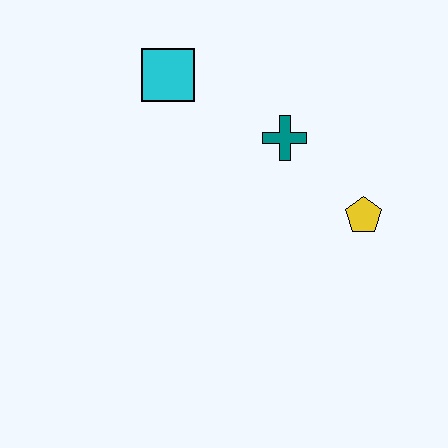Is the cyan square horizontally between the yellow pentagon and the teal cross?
No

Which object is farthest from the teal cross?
The cyan square is farthest from the teal cross.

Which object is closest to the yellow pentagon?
The teal cross is closest to the yellow pentagon.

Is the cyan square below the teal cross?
No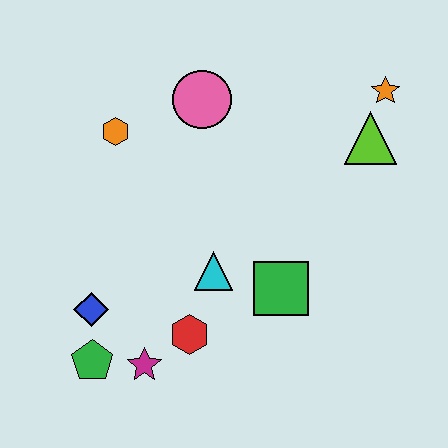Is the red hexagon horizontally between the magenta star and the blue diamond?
No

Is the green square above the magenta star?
Yes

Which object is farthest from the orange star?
The green pentagon is farthest from the orange star.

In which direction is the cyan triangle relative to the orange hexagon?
The cyan triangle is below the orange hexagon.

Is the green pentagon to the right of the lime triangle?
No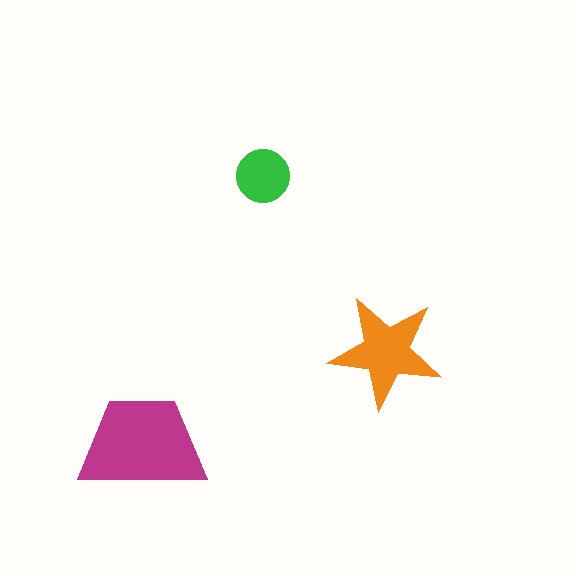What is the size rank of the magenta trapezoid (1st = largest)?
1st.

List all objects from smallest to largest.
The green circle, the orange star, the magenta trapezoid.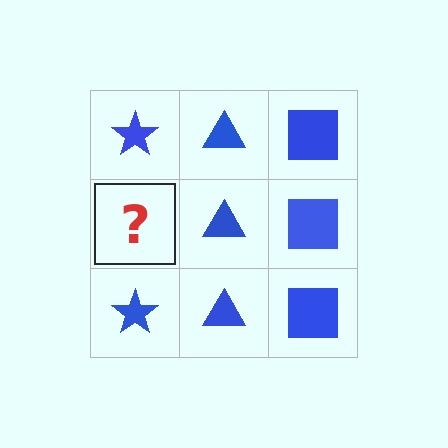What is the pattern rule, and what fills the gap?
The rule is that each column has a consistent shape. The gap should be filled with a blue star.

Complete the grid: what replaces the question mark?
The question mark should be replaced with a blue star.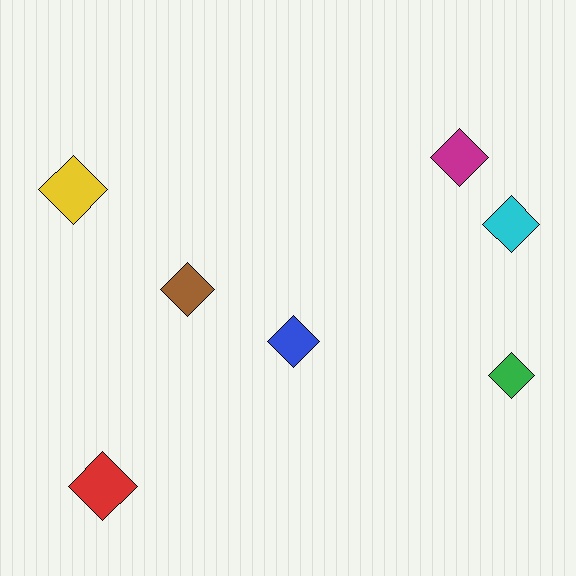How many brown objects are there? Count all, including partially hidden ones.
There is 1 brown object.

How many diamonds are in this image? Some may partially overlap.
There are 7 diamonds.